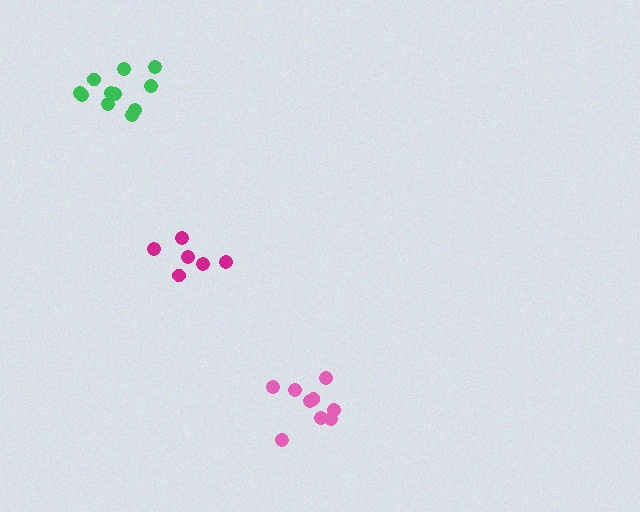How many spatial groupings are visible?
There are 3 spatial groupings.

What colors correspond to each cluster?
The clusters are colored: pink, green, magenta.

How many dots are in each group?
Group 1: 9 dots, Group 2: 11 dots, Group 3: 6 dots (26 total).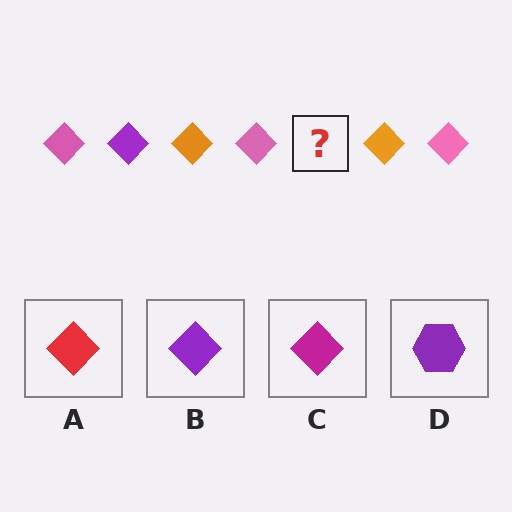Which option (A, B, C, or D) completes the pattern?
B.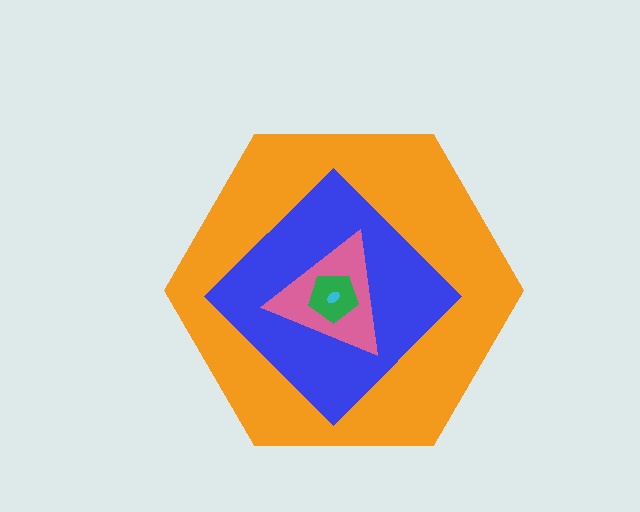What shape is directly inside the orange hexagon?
The blue diamond.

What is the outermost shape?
The orange hexagon.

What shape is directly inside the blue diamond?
The pink triangle.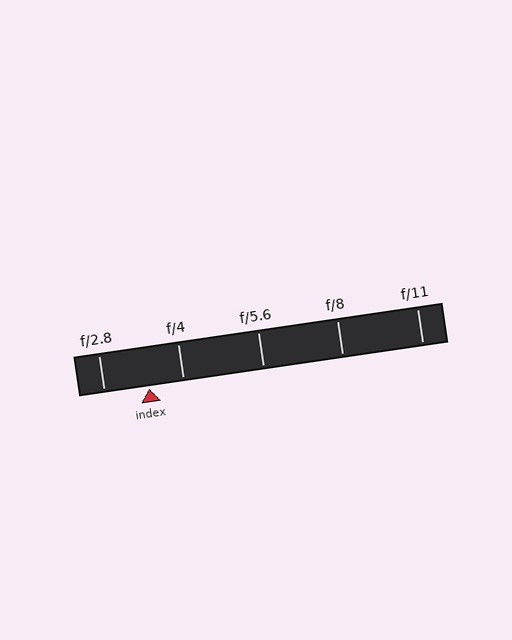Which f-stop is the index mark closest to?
The index mark is closest to f/4.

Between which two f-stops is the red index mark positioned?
The index mark is between f/2.8 and f/4.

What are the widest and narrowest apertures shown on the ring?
The widest aperture shown is f/2.8 and the narrowest is f/11.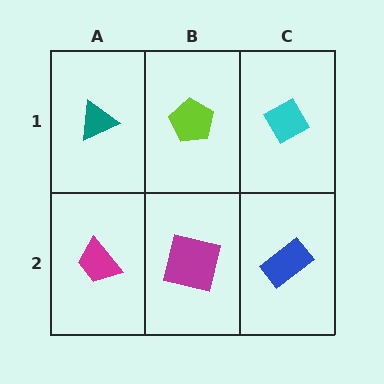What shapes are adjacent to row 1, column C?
A blue rectangle (row 2, column C), a lime pentagon (row 1, column B).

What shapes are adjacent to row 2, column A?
A teal triangle (row 1, column A), a magenta square (row 2, column B).